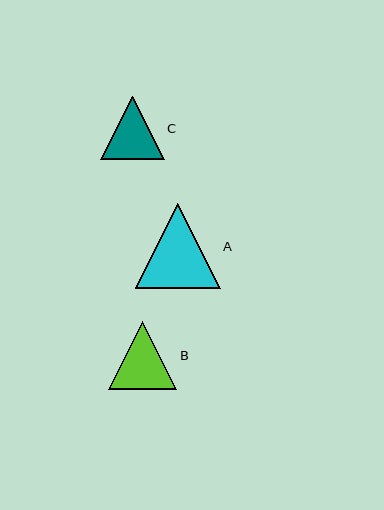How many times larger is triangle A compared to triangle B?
Triangle A is approximately 1.2 times the size of triangle B.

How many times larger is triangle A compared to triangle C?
Triangle A is approximately 1.3 times the size of triangle C.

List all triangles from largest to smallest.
From largest to smallest: A, B, C.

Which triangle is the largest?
Triangle A is the largest with a size of approximately 85 pixels.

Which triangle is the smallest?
Triangle C is the smallest with a size of approximately 63 pixels.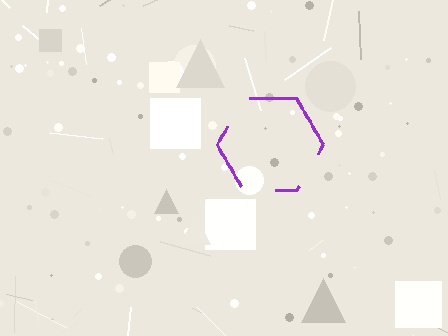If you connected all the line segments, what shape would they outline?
They would outline a hexagon.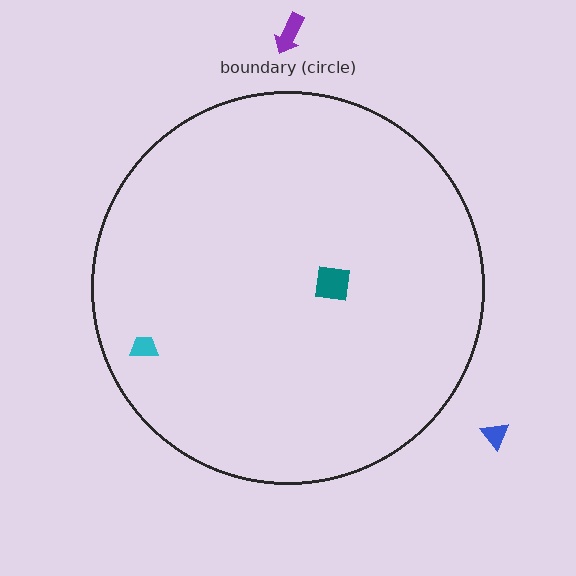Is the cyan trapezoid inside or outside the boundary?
Inside.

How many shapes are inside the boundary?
2 inside, 2 outside.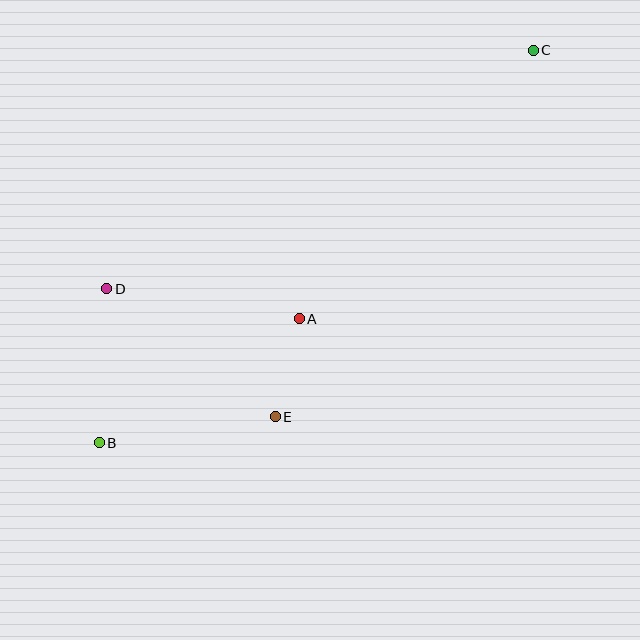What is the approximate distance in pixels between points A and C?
The distance between A and C is approximately 356 pixels.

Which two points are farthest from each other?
Points B and C are farthest from each other.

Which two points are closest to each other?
Points A and E are closest to each other.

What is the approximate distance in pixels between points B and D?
The distance between B and D is approximately 154 pixels.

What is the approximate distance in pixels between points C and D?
The distance between C and D is approximately 489 pixels.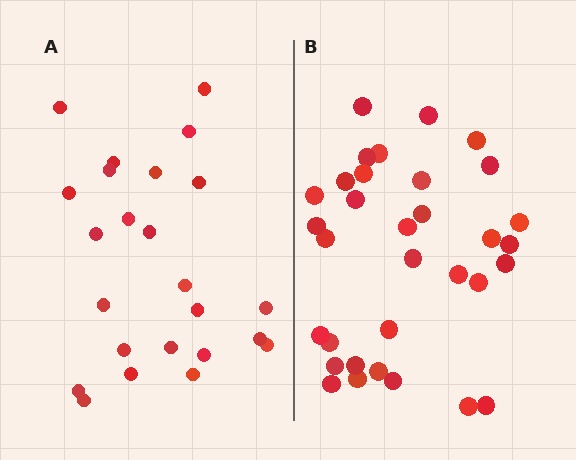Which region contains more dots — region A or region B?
Region B (the right region) has more dots.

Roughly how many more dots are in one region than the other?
Region B has roughly 8 or so more dots than region A.